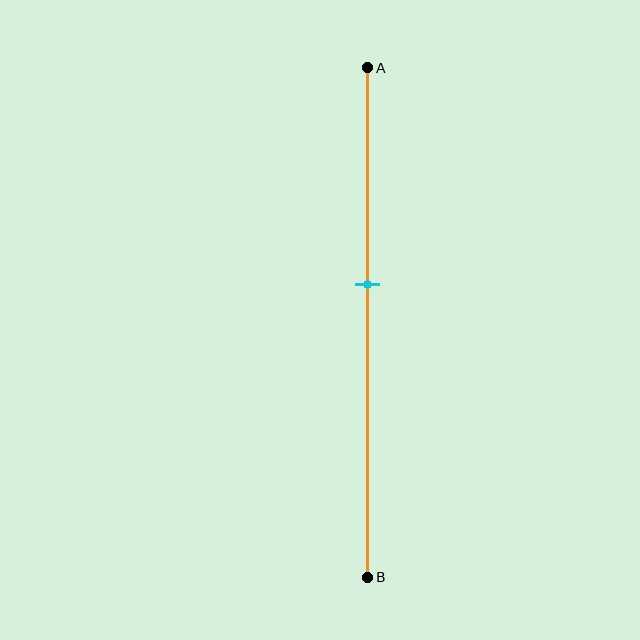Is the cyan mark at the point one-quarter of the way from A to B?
No, the mark is at about 40% from A, not at the 25% one-quarter point.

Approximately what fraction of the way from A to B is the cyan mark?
The cyan mark is approximately 40% of the way from A to B.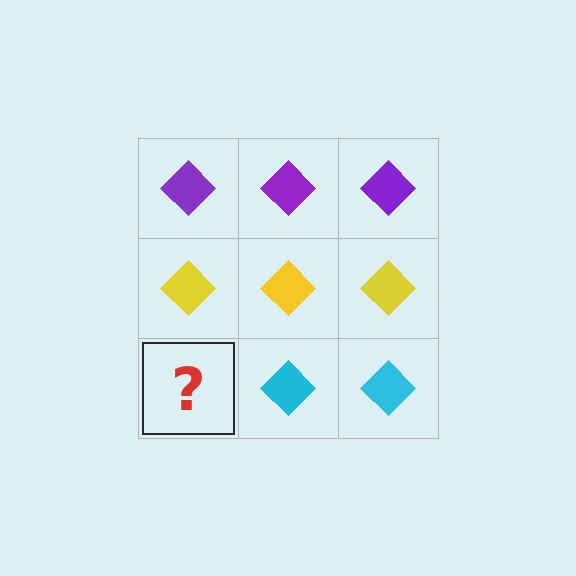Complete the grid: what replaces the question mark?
The question mark should be replaced with a cyan diamond.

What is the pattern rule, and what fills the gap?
The rule is that each row has a consistent color. The gap should be filled with a cyan diamond.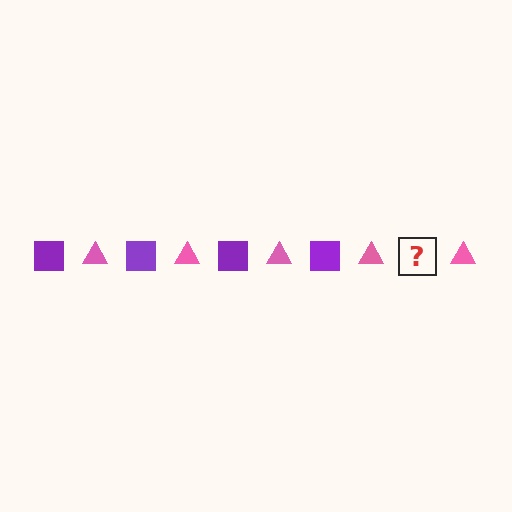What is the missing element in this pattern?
The missing element is a purple square.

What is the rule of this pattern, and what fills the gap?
The rule is that the pattern alternates between purple square and pink triangle. The gap should be filled with a purple square.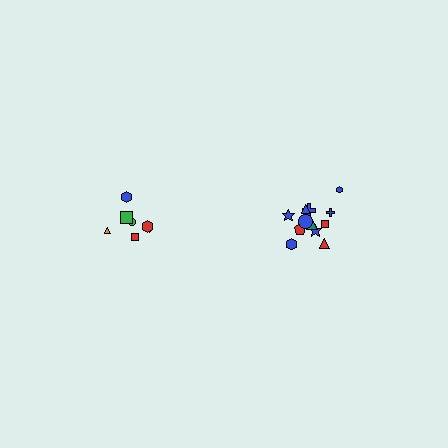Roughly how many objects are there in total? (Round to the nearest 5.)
Roughly 20 objects in total.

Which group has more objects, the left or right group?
The right group.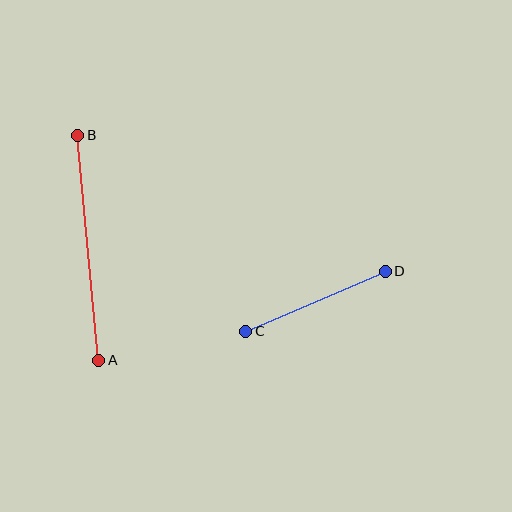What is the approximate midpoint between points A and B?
The midpoint is at approximately (88, 248) pixels.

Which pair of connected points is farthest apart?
Points A and B are farthest apart.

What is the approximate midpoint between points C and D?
The midpoint is at approximately (315, 301) pixels.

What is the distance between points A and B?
The distance is approximately 226 pixels.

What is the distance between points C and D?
The distance is approximately 152 pixels.